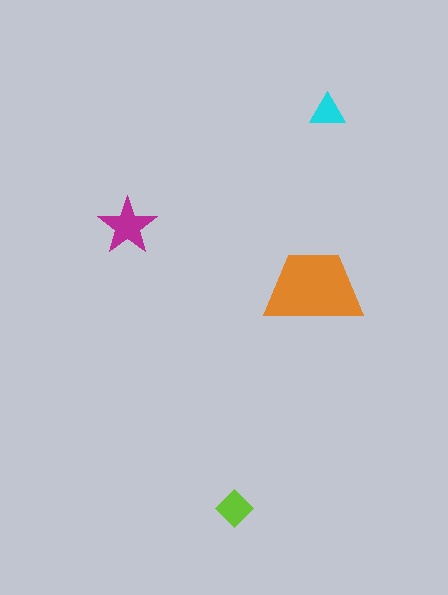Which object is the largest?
The orange trapezoid.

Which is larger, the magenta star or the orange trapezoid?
The orange trapezoid.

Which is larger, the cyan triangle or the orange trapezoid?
The orange trapezoid.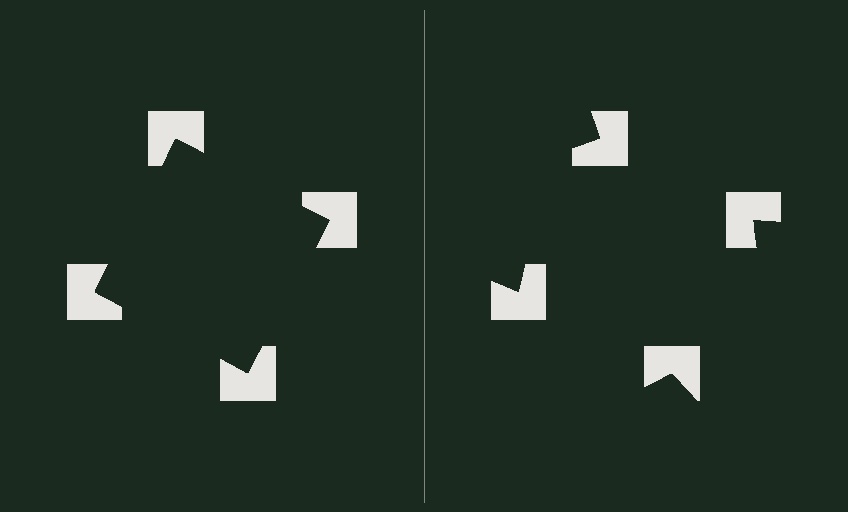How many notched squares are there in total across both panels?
8 — 4 on each side.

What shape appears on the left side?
An illusory square.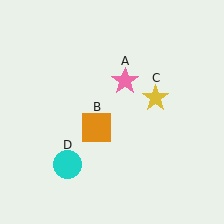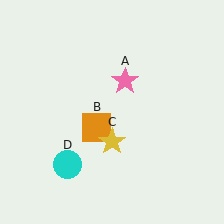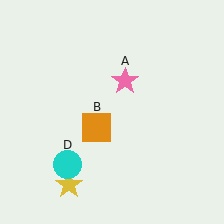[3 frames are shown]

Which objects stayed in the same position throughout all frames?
Pink star (object A) and orange square (object B) and cyan circle (object D) remained stationary.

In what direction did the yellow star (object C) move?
The yellow star (object C) moved down and to the left.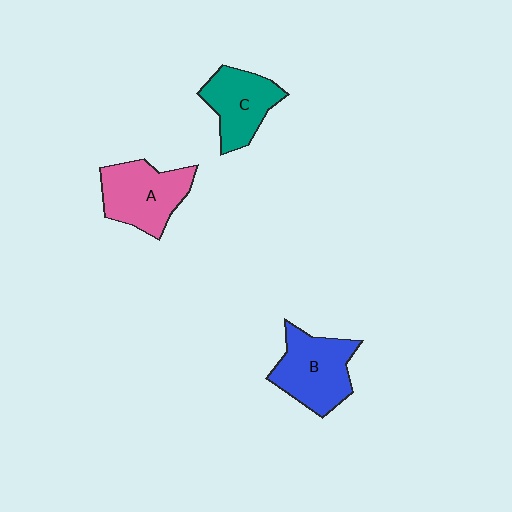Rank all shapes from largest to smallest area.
From largest to smallest: B (blue), A (pink), C (teal).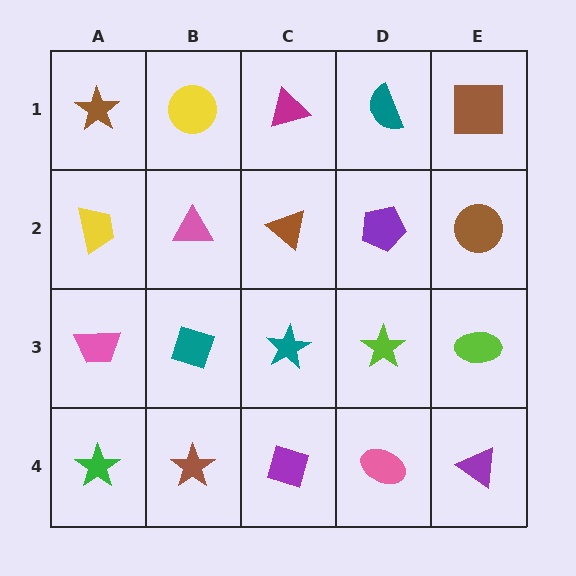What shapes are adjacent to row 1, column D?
A purple pentagon (row 2, column D), a magenta triangle (row 1, column C), a brown square (row 1, column E).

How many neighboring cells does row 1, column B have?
3.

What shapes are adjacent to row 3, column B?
A pink triangle (row 2, column B), a brown star (row 4, column B), a pink trapezoid (row 3, column A), a teal star (row 3, column C).